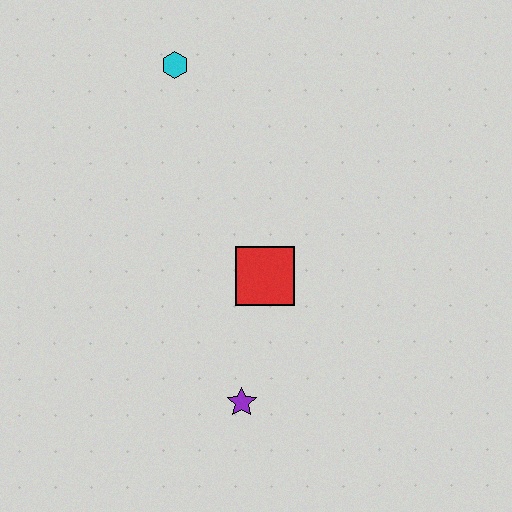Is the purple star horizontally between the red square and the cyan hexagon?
Yes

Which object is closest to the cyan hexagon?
The red square is closest to the cyan hexagon.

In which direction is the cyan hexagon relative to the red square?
The cyan hexagon is above the red square.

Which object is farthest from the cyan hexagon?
The purple star is farthest from the cyan hexagon.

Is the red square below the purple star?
No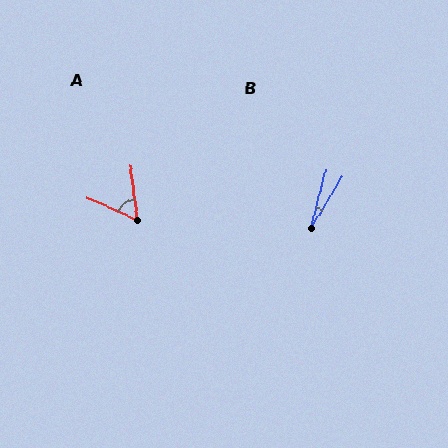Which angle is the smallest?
B, at approximately 18 degrees.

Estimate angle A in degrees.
Approximately 59 degrees.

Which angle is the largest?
A, at approximately 59 degrees.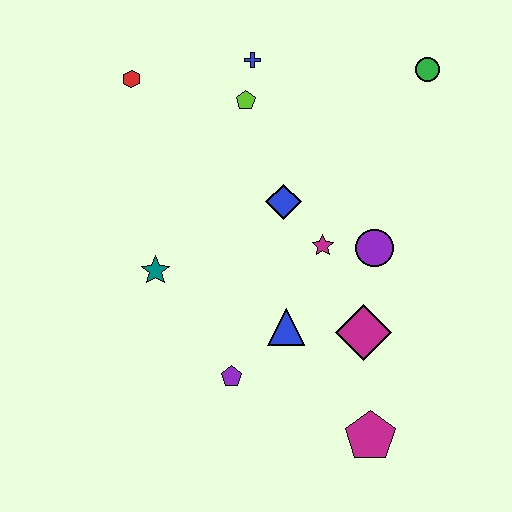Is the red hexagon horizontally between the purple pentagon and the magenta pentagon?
No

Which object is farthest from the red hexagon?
The magenta pentagon is farthest from the red hexagon.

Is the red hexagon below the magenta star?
No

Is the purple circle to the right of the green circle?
No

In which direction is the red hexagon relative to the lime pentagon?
The red hexagon is to the left of the lime pentagon.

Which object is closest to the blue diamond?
The magenta star is closest to the blue diamond.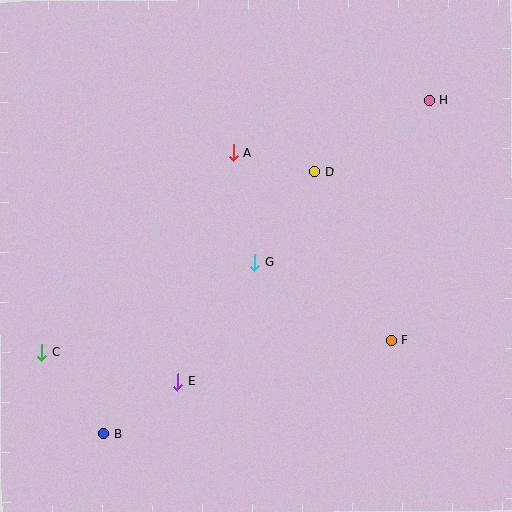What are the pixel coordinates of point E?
Point E is at (178, 382).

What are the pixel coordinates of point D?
Point D is at (315, 171).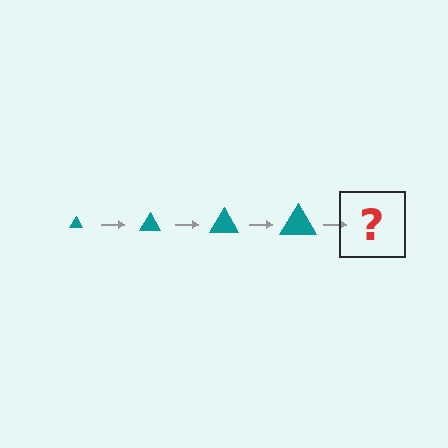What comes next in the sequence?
The next element should be a teal triangle, larger than the previous one.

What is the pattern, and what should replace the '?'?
The pattern is that the triangle gets progressively larger each step. The '?' should be a teal triangle, larger than the previous one.